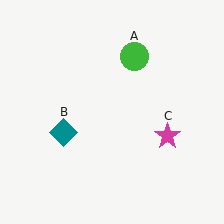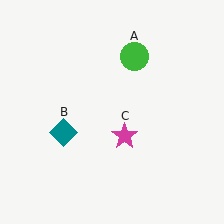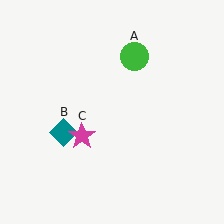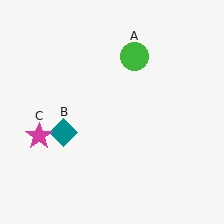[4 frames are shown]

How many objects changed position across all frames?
1 object changed position: magenta star (object C).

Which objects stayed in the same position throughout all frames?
Green circle (object A) and teal diamond (object B) remained stationary.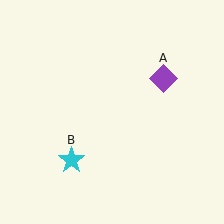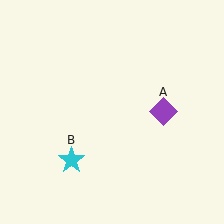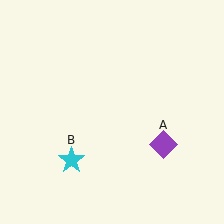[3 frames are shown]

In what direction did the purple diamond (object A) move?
The purple diamond (object A) moved down.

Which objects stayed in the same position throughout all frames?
Cyan star (object B) remained stationary.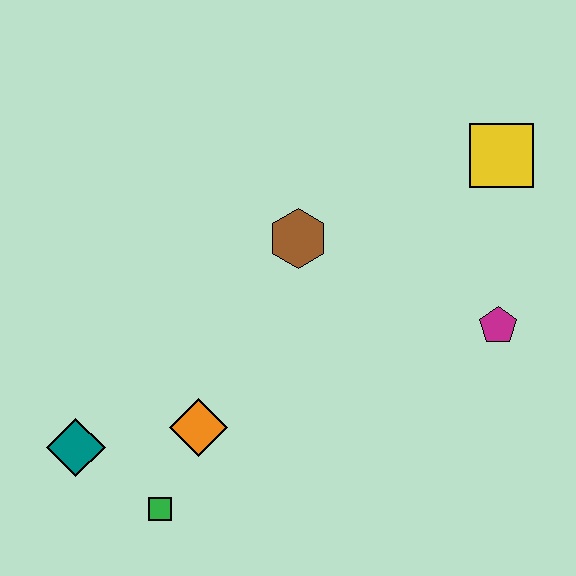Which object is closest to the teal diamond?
The green square is closest to the teal diamond.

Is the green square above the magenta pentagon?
No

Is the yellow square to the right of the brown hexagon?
Yes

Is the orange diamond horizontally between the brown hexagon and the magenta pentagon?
No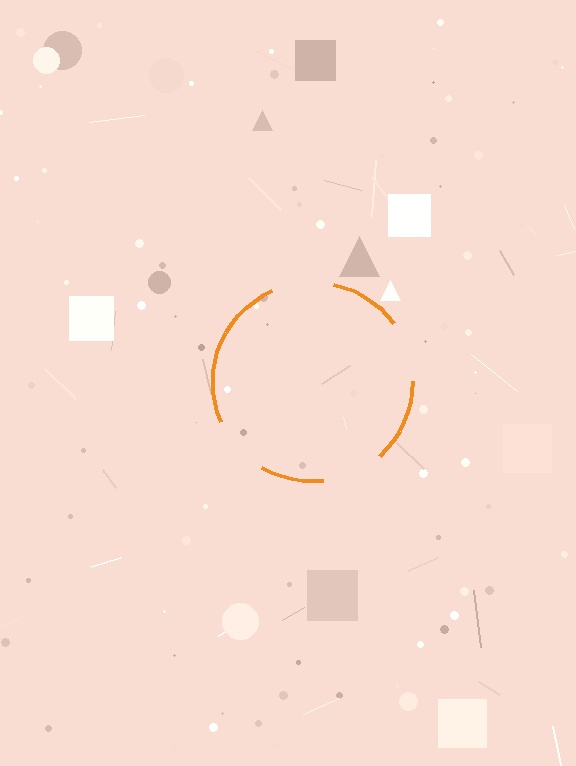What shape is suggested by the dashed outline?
The dashed outline suggests a circle.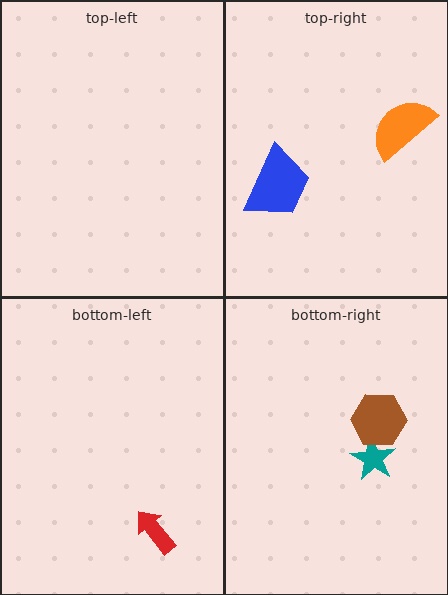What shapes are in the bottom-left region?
The red arrow.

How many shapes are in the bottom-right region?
2.